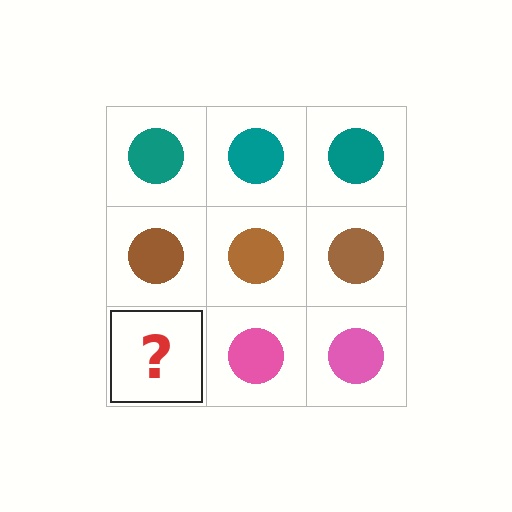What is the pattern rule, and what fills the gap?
The rule is that each row has a consistent color. The gap should be filled with a pink circle.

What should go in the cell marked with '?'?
The missing cell should contain a pink circle.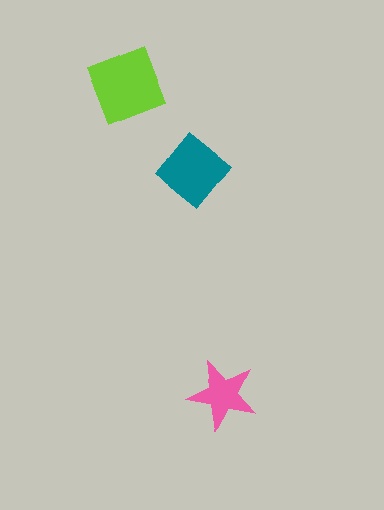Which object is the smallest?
The pink star.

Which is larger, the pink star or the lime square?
The lime square.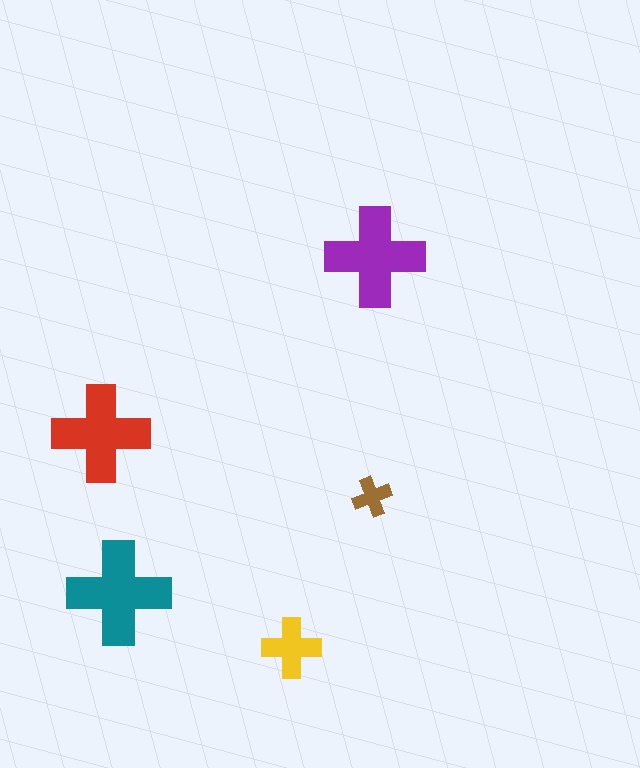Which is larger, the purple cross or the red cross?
The purple one.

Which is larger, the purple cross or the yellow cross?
The purple one.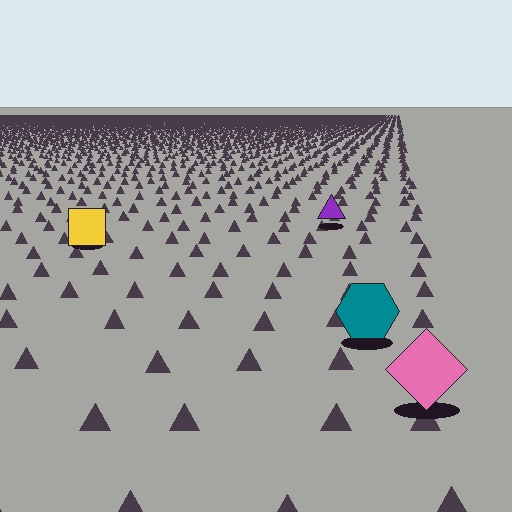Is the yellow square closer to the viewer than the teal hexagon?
No. The teal hexagon is closer — you can tell from the texture gradient: the ground texture is coarser near it.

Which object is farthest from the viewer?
The purple triangle is farthest from the viewer. It appears smaller and the ground texture around it is denser.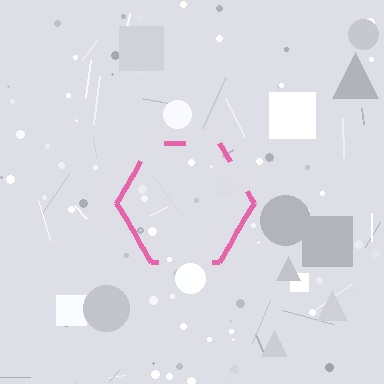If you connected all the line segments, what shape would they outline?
They would outline a hexagon.